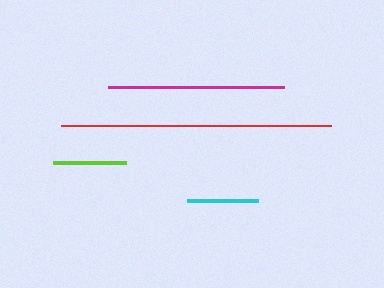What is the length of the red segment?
The red segment is approximately 270 pixels long.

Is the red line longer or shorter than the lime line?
The red line is longer than the lime line.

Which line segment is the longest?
The red line is the longest at approximately 270 pixels.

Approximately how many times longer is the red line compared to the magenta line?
The red line is approximately 1.5 times the length of the magenta line.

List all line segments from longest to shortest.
From longest to shortest: red, magenta, lime, cyan.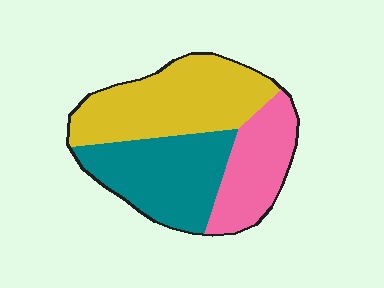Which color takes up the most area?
Yellow, at roughly 40%.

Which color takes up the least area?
Pink, at roughly 25%.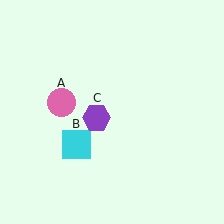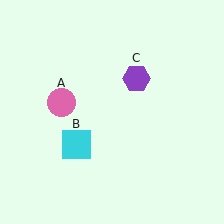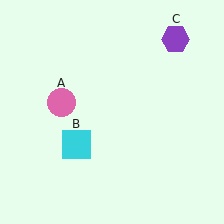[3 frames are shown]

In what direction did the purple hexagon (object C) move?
The purple hexagon (object C) moved up and to the right.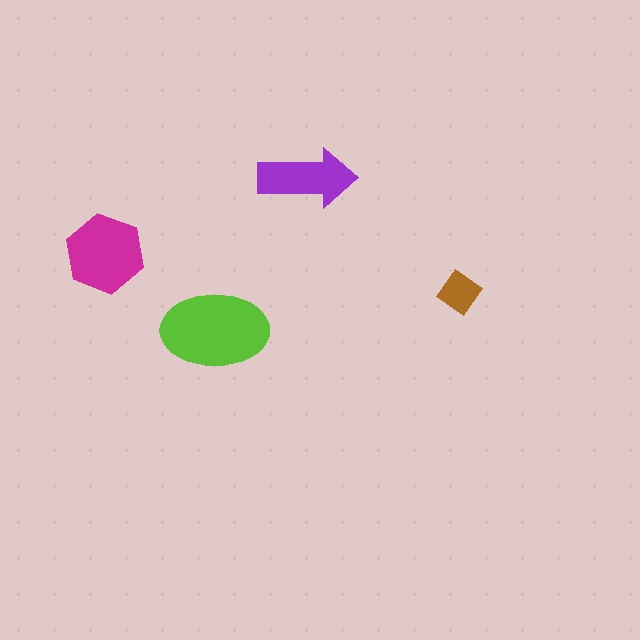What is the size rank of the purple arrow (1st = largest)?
3rd.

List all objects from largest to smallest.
The lime ellipse, the magenta hexagon, the purple arrow, the brown diamond.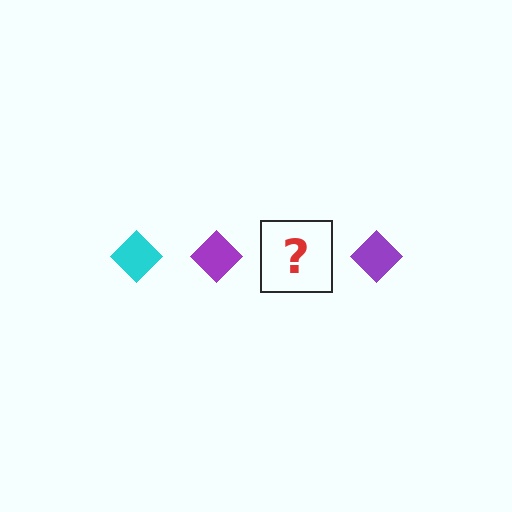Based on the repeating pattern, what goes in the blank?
The blank should be a cyan diamond.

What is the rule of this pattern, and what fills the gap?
The rule is that the pattern cycles through cyan, purple diamonds. The gap should be filled with a cyan diamond.